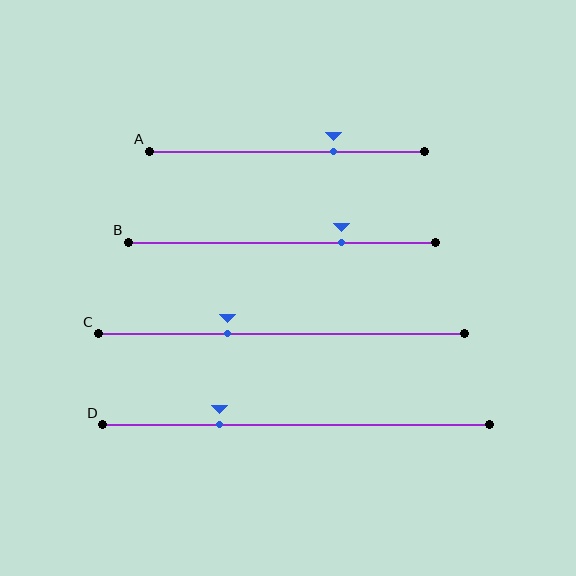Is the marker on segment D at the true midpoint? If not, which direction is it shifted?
No, the marker on segment D is shifted to the left by about 20% of the segment length.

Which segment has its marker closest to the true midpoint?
Segment C has its marker closest to the true midpoint.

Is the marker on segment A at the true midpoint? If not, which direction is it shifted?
No, the marker on segment A is shifted to the right by about 17% of the segment length.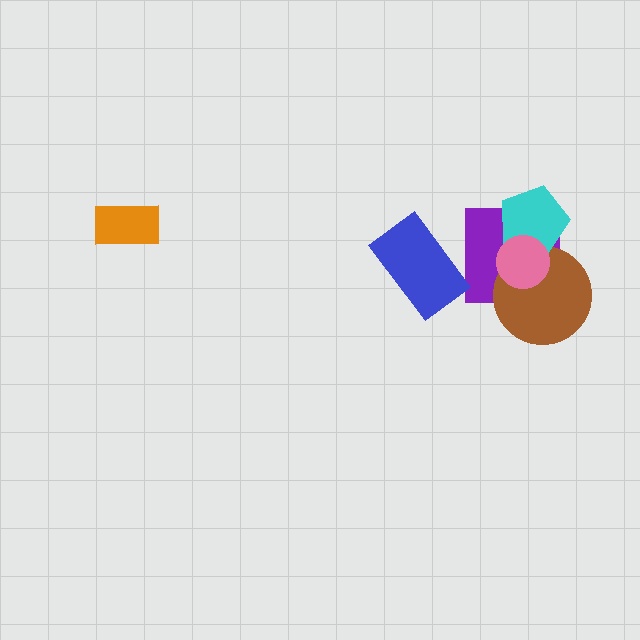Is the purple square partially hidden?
Yes, it is partially covered by another shape.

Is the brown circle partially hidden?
Yes, it is partially covered by another shape.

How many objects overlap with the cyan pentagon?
3 objects overlap with the cyan pentagon.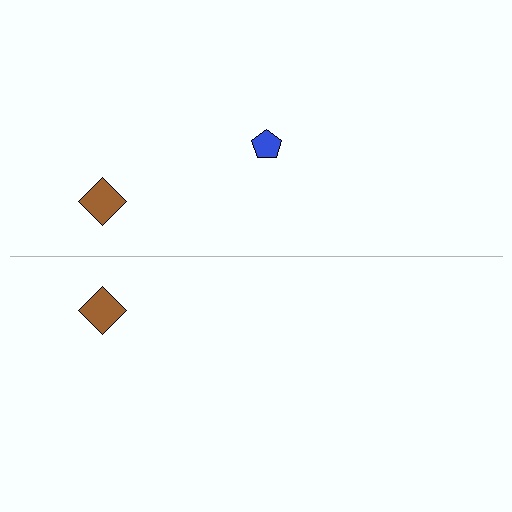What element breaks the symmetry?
A blue pentagon is missing from the bottom side.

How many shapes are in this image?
There are 3 shapes in this image.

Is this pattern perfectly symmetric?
No, the pattern is not perfectly symmetric. A blue pentagon is missing from the bottom side.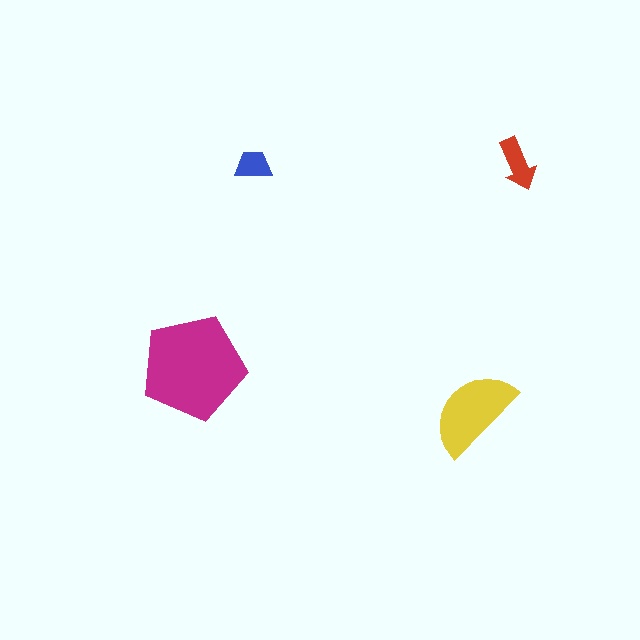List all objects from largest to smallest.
The magenta pentagon, the yellow semicircle, the red arrow, the blue trapezoid.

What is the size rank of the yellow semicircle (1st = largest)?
2nd.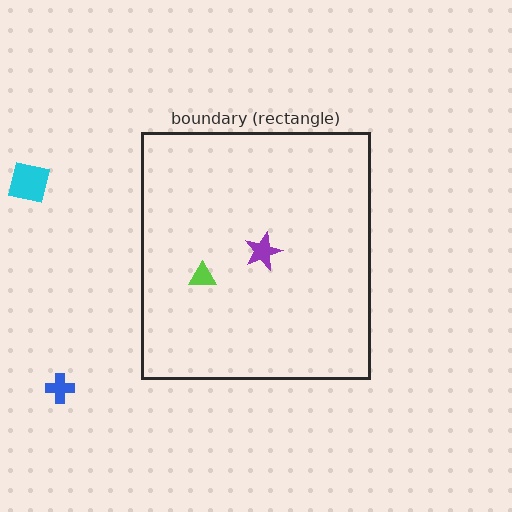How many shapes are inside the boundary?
2 inside, 2 outside.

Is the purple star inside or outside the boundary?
Inside.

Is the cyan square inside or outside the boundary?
Outside.